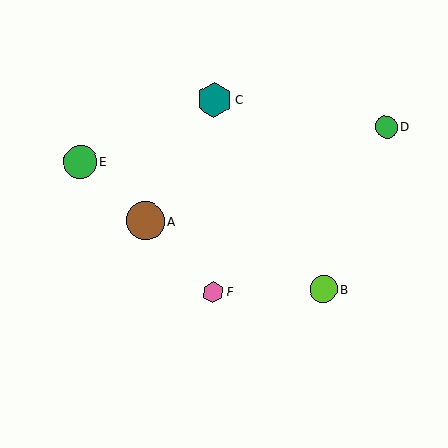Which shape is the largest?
The brown circle (labeled A) is the largest.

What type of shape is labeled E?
Shape E is a green circle.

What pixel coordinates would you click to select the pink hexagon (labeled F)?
Click at (213, 292) to select the pink hexagon F.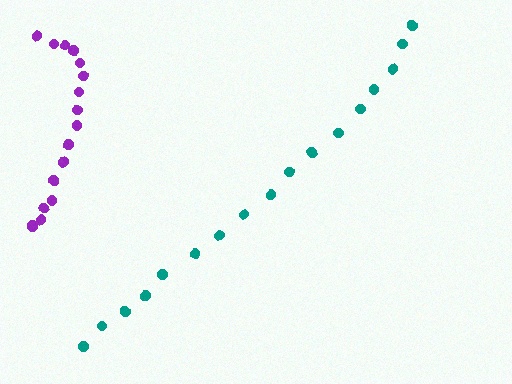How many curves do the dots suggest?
There are 2 distinct paths.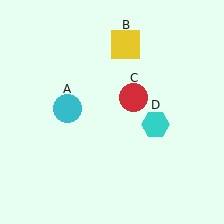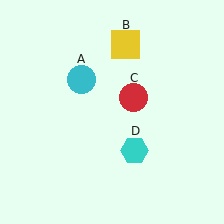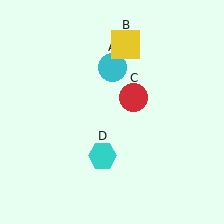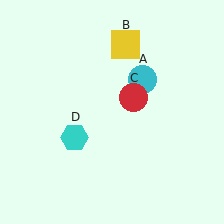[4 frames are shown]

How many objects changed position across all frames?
2 objects changed position: cyan circle (object A), cyan hexagon (object D).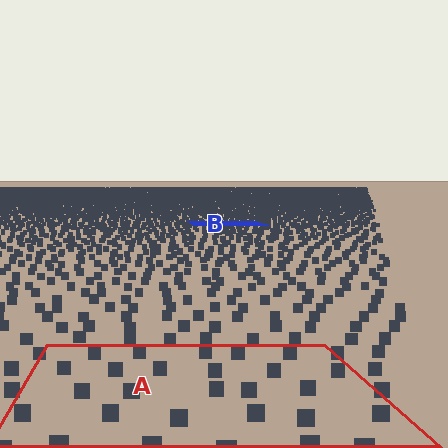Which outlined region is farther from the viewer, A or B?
Region B is farther from the viewer — the texture elements inside it appear smaller and more densely packed.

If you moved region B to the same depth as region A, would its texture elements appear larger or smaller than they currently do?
They would appear larger. At a closer depth, the same texture elements are projected at a bigger on-screen size.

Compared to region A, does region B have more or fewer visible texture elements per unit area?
Region B has more texture elements per unit area — they are packed more densely because it is farther away.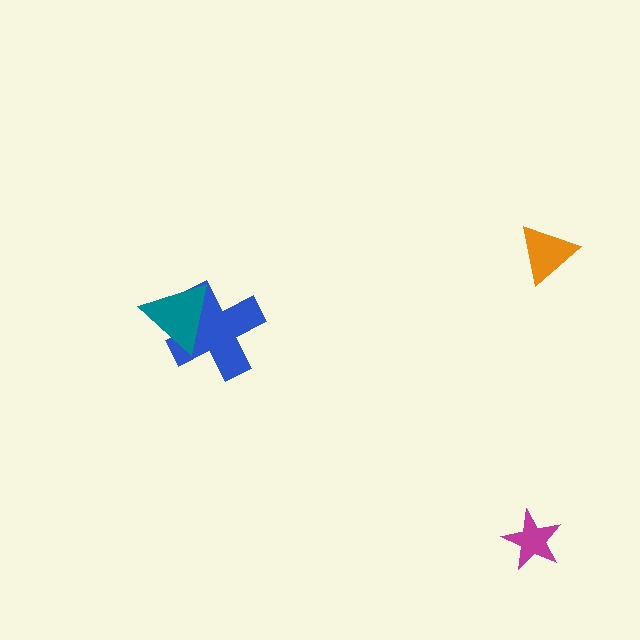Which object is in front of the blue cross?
The teal triangle is in front of the blue cross.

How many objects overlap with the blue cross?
1 object overlaps with the blue cross.